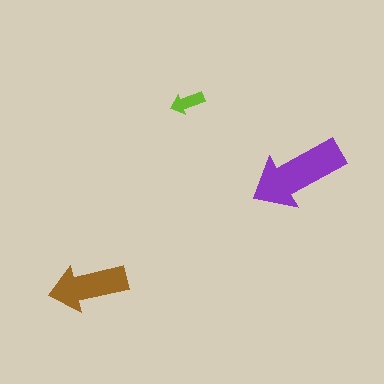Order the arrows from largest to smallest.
the purple one, the brown one, the lime one.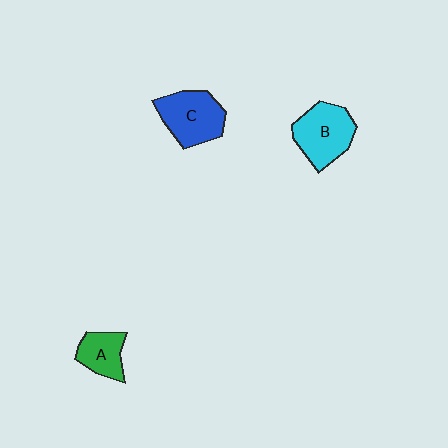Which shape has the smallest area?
Shape A (green).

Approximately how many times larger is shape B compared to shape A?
Approximately 1.6 times.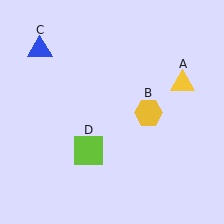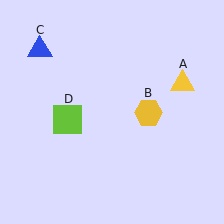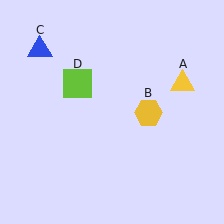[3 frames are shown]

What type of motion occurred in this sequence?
The lime square (object D) rotated clockwise around the center of the scene.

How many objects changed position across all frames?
1 object changed position: lime square (object D).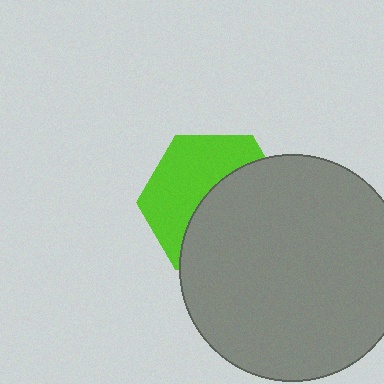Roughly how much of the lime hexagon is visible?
About half of it is visible (roughly 47%).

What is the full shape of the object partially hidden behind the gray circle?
The partially hidden object is a lime hexagon.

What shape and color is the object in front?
The object in front is a gray circle.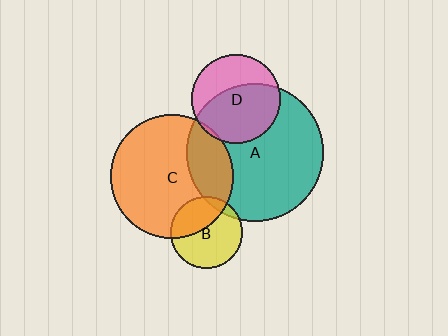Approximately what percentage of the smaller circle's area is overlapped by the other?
Approximately 5%.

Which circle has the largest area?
Circle A (teal).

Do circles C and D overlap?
Yes.